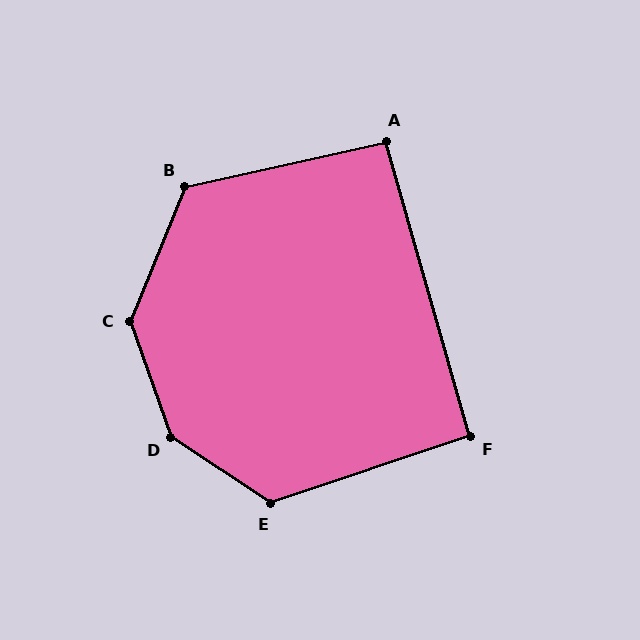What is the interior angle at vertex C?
Approximately 139 degrees (obtuse).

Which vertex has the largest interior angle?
D, at approximately 143 degrees.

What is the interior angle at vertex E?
Approximately 128 degrees (obtuse).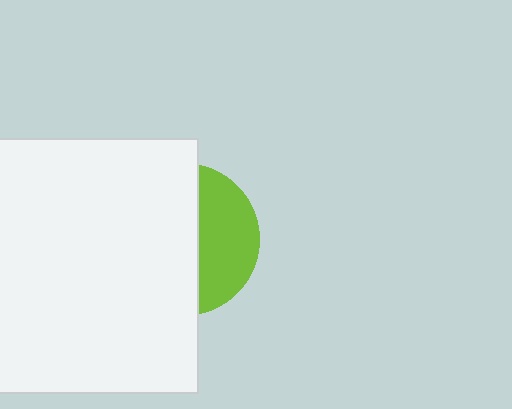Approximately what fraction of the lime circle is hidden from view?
Roughly 64% of the lime circle is hidden behind the white square.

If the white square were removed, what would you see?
You would see the complete lime circle.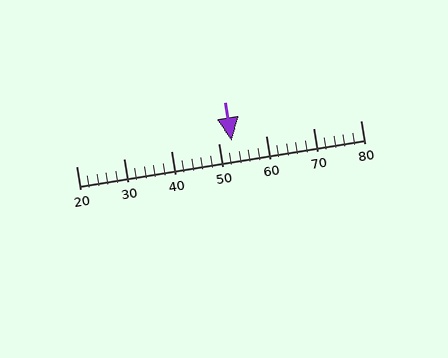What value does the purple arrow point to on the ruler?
The purple arrow points to approximately 53.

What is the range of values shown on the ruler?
The ruler shows values from 20 to 80.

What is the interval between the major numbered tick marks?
The major tick marks are spaced 10 units apart.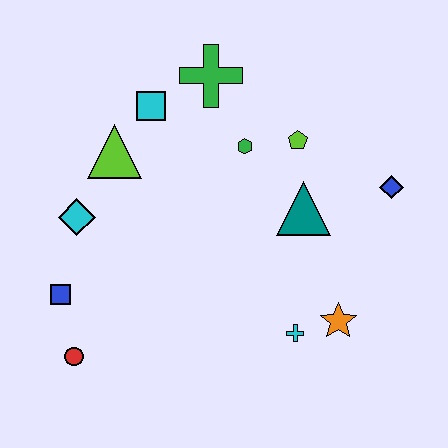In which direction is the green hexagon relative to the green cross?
The green hexagon is below the green cross.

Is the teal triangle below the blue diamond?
Yes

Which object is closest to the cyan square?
The lime triangle is closest to the cyan square.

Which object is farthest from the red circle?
The blue diamond is farthest from the red circle.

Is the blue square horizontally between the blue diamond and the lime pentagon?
No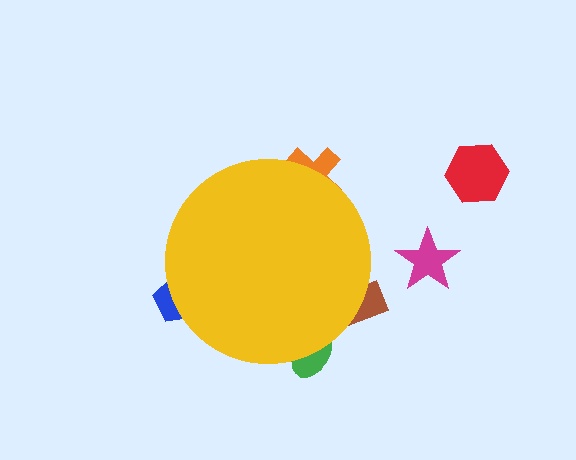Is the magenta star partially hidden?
No, the magenta star is fully visible.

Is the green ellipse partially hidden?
Yes, the green ellipse is partially hidden behind the yellow circle.